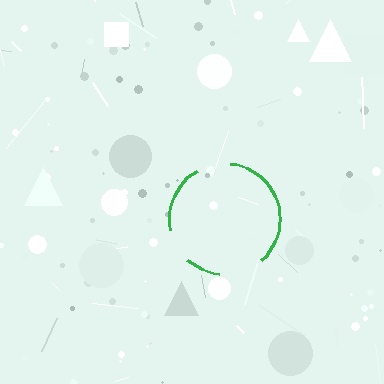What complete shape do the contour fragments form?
The contour fragments form a circle.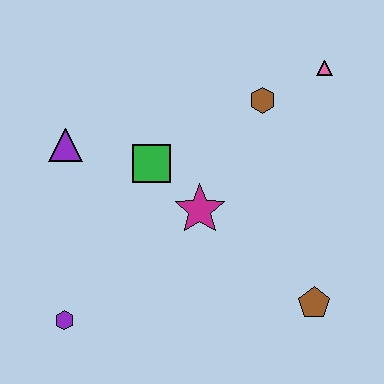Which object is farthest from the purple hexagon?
The pink triangle is farthest from the purple hexagon.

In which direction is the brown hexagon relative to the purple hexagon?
The brown hexagon is above the purple hexagon.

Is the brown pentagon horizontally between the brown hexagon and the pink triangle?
Yes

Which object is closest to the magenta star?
The green square is closest to the magenta star.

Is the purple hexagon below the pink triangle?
Yes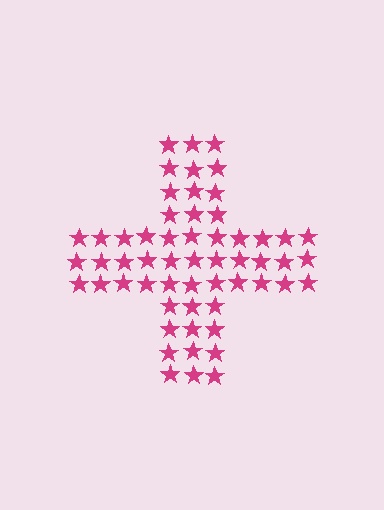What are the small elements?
The small elements are stars.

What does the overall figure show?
The overall figure shows a cross.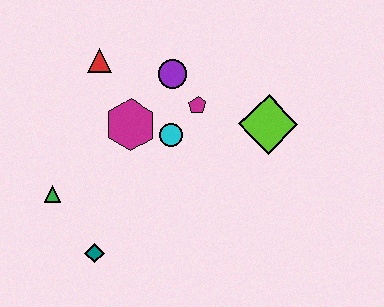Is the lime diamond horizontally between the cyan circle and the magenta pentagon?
No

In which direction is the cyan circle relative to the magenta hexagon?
The cyan circle is to the right of the magenta hexagon.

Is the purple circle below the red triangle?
Yes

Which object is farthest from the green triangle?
The lime diamond is farthest from the green triangle.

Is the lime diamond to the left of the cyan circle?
No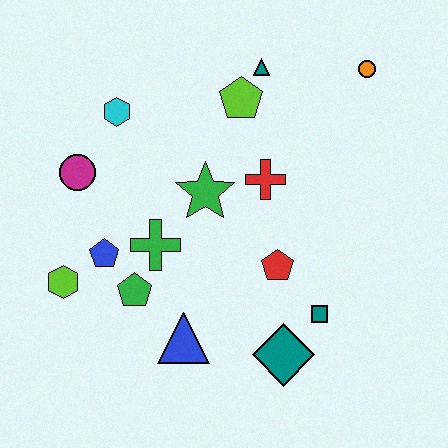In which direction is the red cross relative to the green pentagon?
The red cross is to the right of the green pentagon.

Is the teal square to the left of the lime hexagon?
No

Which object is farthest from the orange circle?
The lime hexagon is farthest from the orange circle.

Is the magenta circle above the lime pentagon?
No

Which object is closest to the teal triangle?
The lime pentagon is closest to the teal triangle.